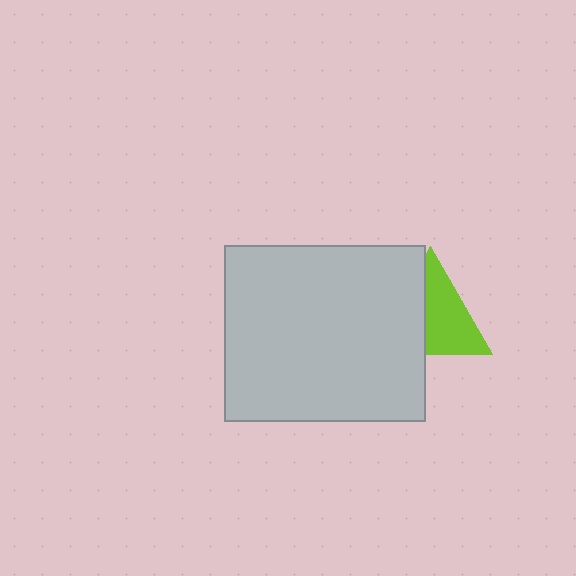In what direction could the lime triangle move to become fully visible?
The lime triangle could move right. That would shift it out from behind the light gray rectangle entirely.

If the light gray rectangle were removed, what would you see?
You would see the complete lime triangle.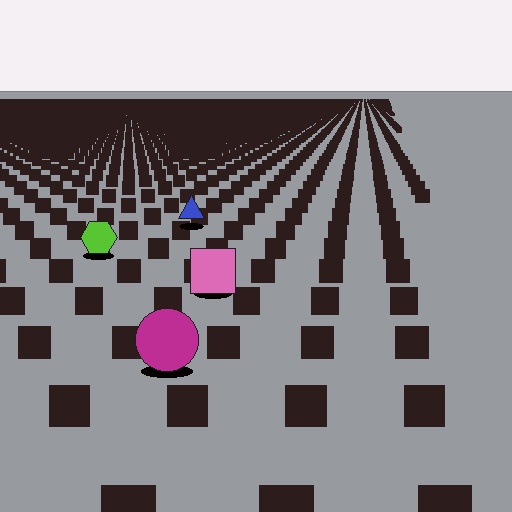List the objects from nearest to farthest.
From nearest to farthest: the magenta circle, the pink square, the lime hexagon, the blue triangle.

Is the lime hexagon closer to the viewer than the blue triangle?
Yes. The lime hexagon is closer — you can tell from the texture gradient: the ground texture is coarser near it.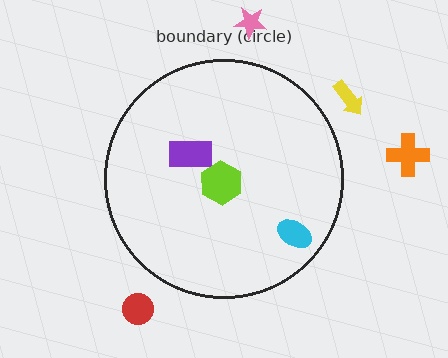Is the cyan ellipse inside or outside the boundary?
Inside.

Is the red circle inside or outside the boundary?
Outside.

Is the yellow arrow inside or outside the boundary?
Outside.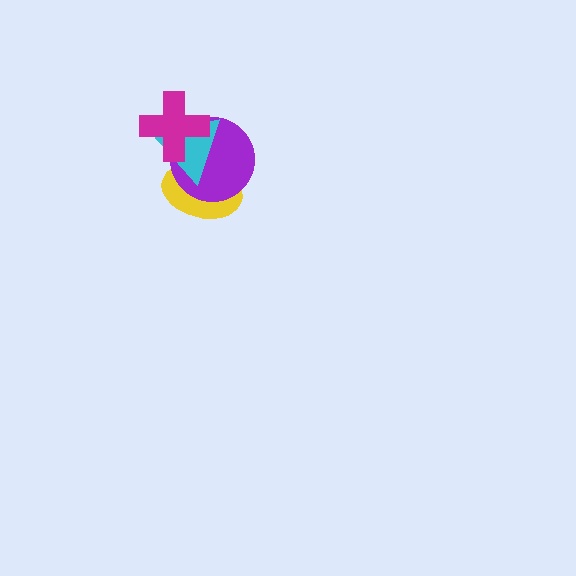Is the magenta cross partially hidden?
No, no other shape covers it.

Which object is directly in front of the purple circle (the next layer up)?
The cyan triangle is directly in front of the purple circle.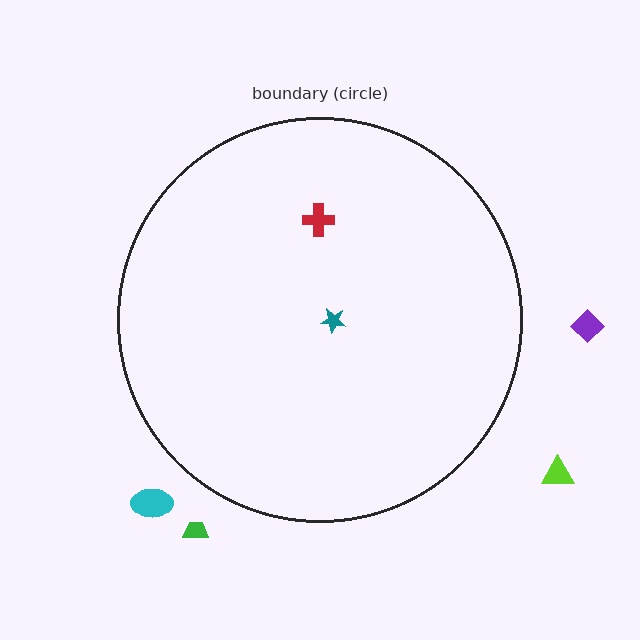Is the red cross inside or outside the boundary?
Inside.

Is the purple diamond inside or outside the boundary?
Outside.